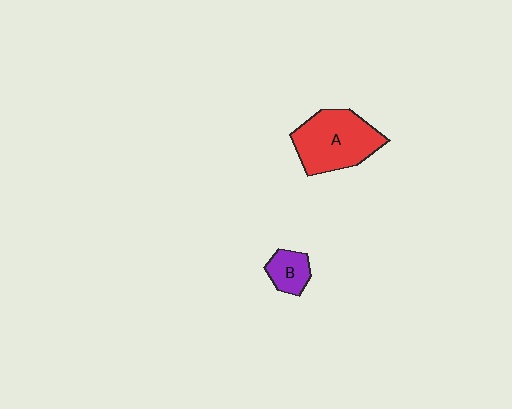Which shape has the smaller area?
Shape B (purple).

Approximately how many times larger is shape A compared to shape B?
Approximately 2.7 times.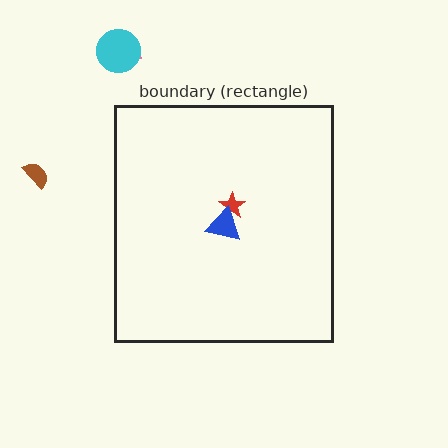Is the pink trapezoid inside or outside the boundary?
Outside.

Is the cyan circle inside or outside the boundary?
Outside.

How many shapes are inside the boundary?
2 inside, 3 outside.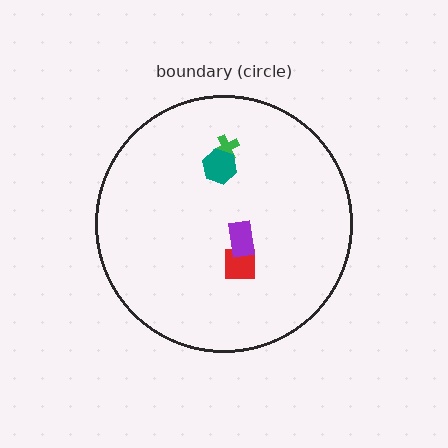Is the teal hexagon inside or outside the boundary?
Inside.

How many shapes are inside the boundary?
4 inside, 0 outside.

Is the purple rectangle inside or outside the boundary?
Inside.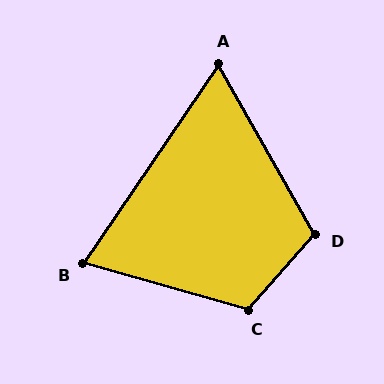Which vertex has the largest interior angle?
C, at approximately 116 degrees.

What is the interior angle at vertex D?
Approximately 109 degrees (obtuse).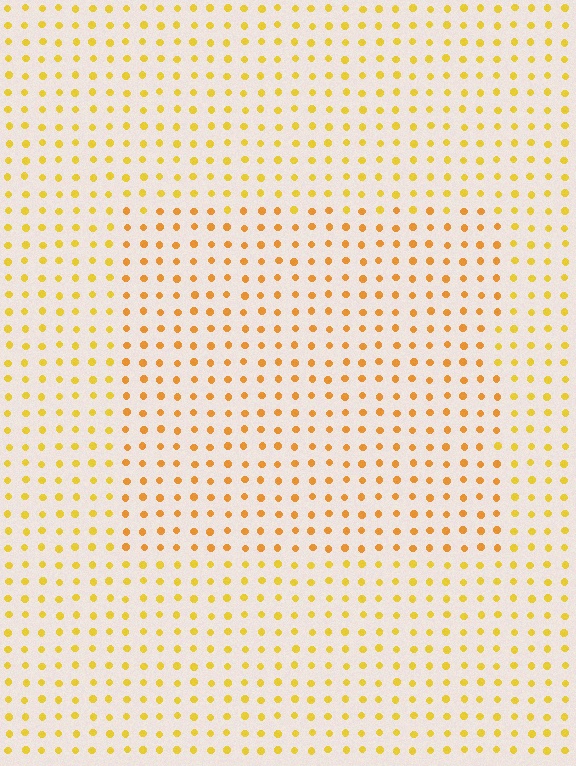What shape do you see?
I see a rectangle.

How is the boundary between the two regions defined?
The boundary is defined purely by a slight shift in hue (about 19 degrees). Spacing, size, and orientation are identical on both sides.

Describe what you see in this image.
The image is filled with small yellow elements in a uniform arrangement. A rectangle-shaped region is visible where the elements are tinted to a slightly different hue, forming a subtle color boundary.